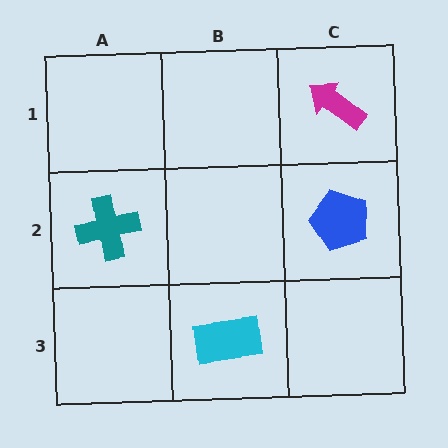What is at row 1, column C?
A magenta arrow.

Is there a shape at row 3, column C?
No, that cell is empty.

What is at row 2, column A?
A teal cross.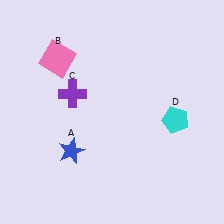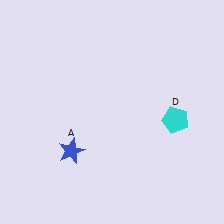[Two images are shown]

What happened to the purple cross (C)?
The purple cross (C) was removed in Image 2. It was in the top-left area of Image 1.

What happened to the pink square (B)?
The pink square (B) was removed in Image 2. It was in the top-left area of Image 1.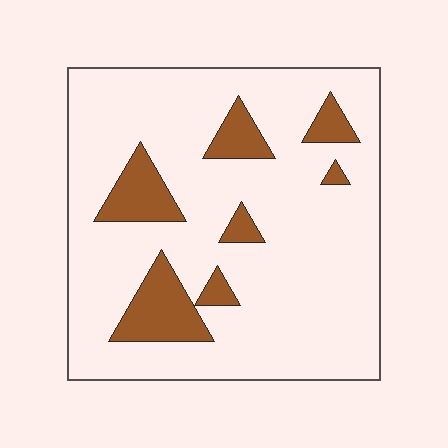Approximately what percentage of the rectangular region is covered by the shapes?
Approximately 15%.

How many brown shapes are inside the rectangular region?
7.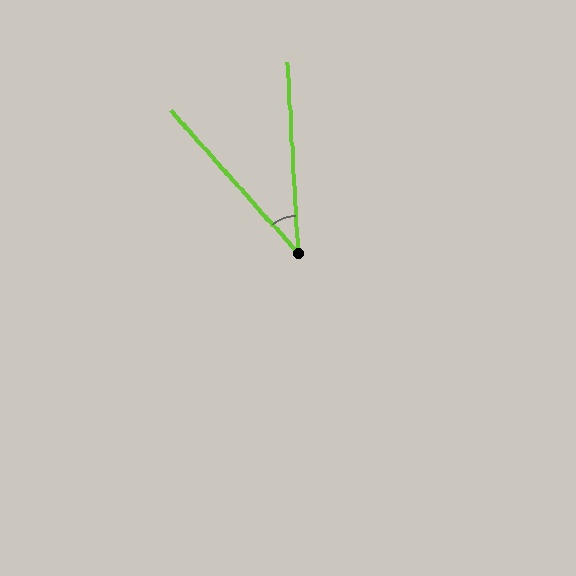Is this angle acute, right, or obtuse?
It is acute.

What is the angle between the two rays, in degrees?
Approximately 38 degrees.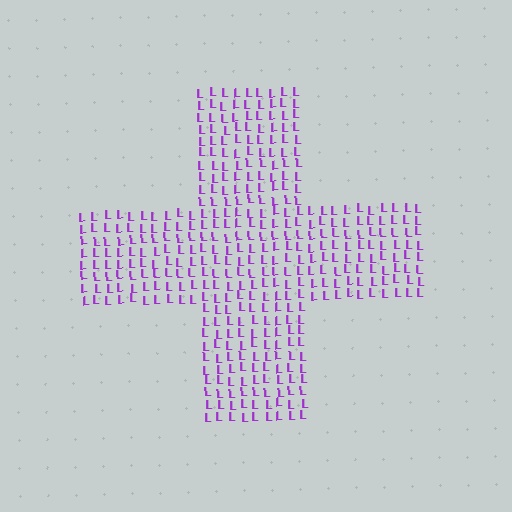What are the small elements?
The small elements are letter L's.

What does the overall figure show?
The overall figure shows a cross.